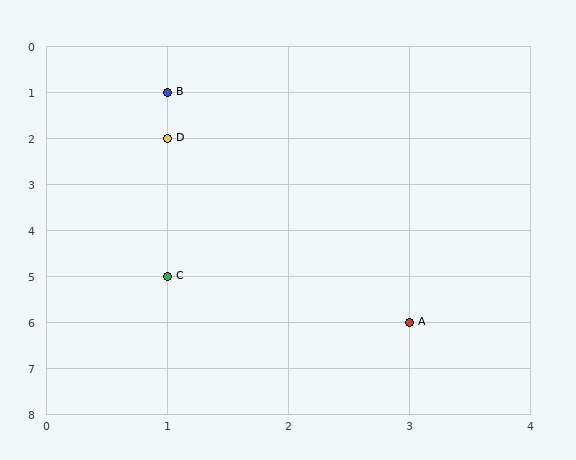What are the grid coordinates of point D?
Point D is at grid coordinates (1, 2).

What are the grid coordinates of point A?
Point A is at grid coordinates (3, 6).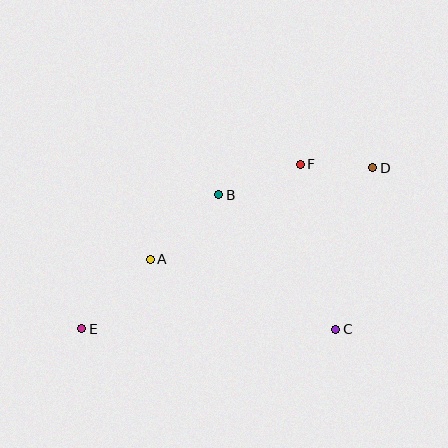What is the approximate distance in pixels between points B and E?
The distance between B and E is approximately 192 pixels.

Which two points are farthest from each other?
Points D and E are farthest from each other.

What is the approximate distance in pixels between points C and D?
The distance between C and D is approximately 166 pixels.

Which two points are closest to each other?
Points D and F are closest to each other.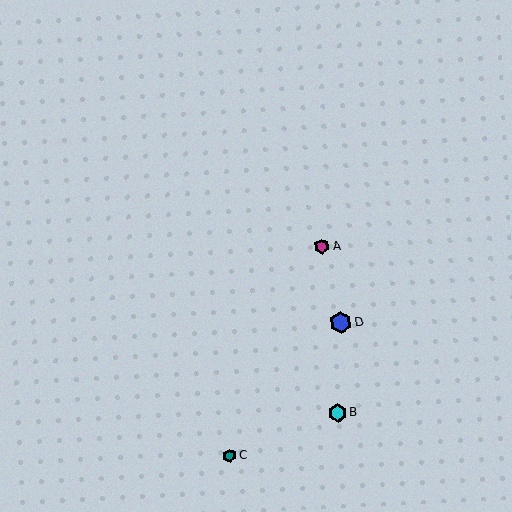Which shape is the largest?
The blue hexagon (labeled D) is the largest.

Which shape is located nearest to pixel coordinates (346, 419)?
The cyan hexagon (labeled B) at (337, 413) is nearest to that location.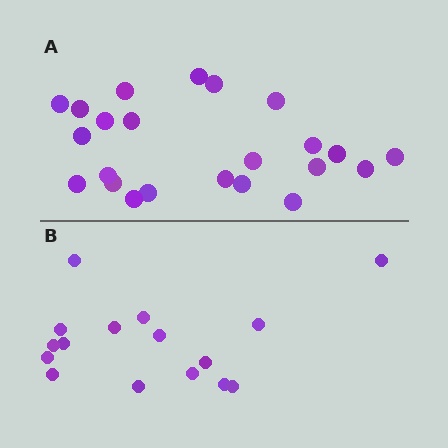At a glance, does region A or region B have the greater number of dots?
Region A (the top region) has more dots.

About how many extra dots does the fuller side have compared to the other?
Region A has roughly 8 or so more dots than region B.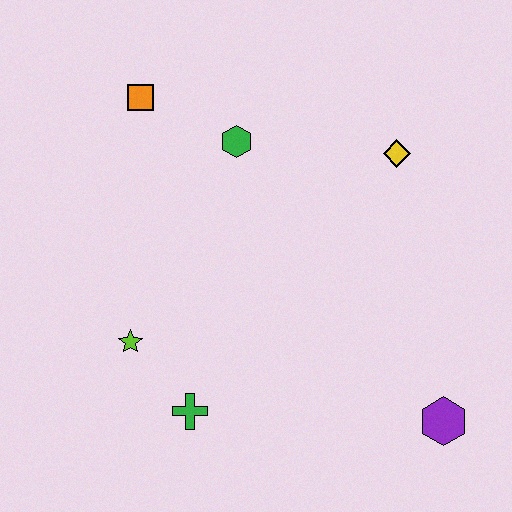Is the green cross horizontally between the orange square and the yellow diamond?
Yes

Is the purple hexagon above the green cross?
No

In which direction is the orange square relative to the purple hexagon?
The orange square is above the purple hexagon.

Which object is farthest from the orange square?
The purple hexagon is farthest from the orange square.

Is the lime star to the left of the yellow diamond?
Yes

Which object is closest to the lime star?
The green cross is closest to the lime star.